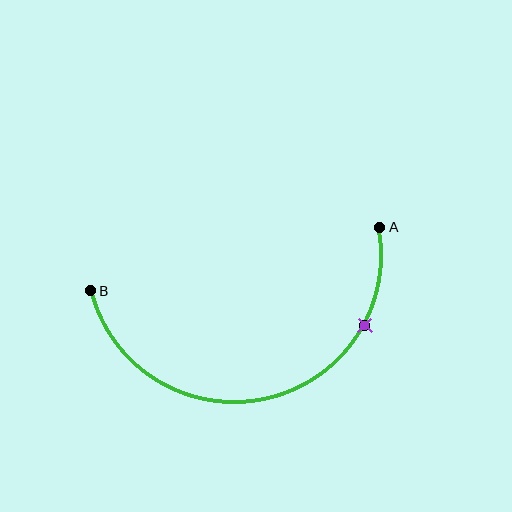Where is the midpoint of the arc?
The arc midpoint is the point on the curve farthest from the straight line joining A and B. It sits below that line.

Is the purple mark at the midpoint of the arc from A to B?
No. The purple mark lies on the arc but is closer to endpoint A. The arc midpoint would be at the point on the curve equidistant along the arc from both A and B.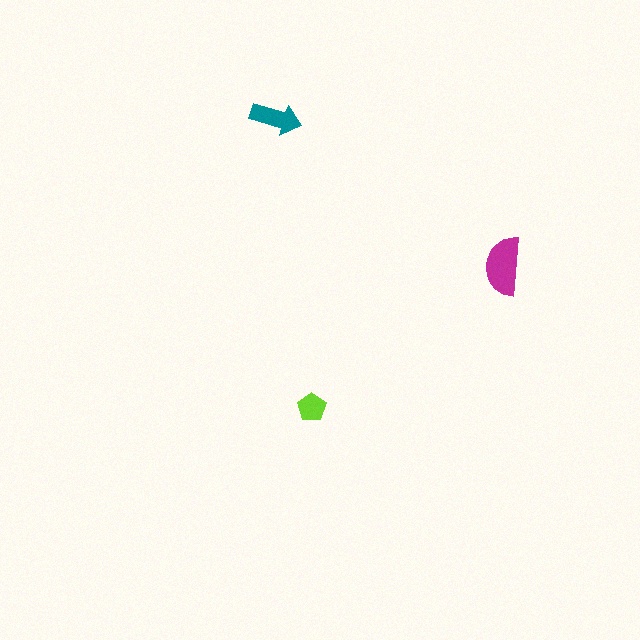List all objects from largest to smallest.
The magenta semicircle, the teal arrow, the lime pentagon.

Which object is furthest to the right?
The magenta semicircle is rightmost.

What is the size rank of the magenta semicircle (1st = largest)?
1st.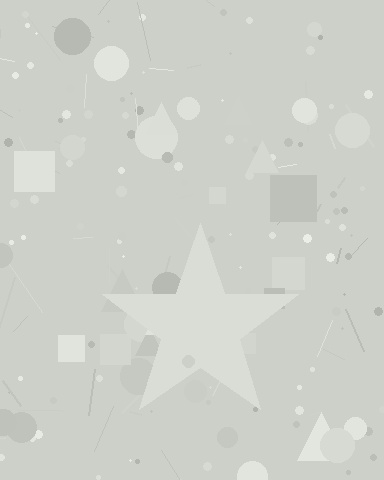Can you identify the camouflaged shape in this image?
The camouflaged shape is a star.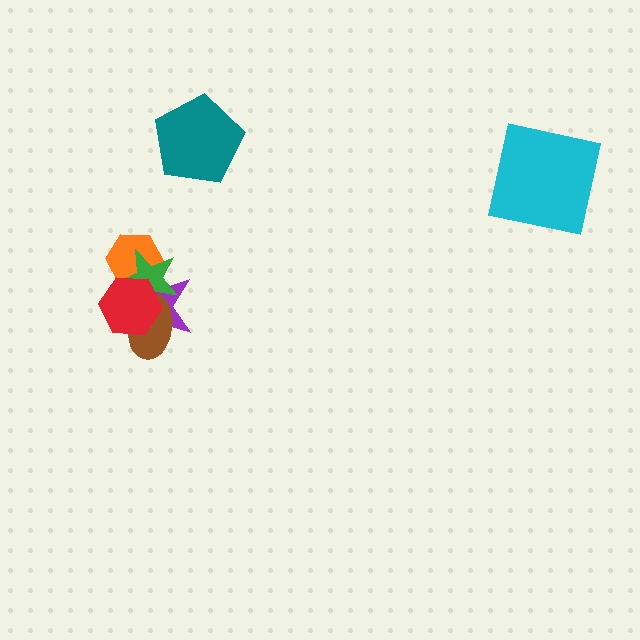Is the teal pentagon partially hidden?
No, no other shape covers it.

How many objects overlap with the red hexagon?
4 objects overlap with the red hexagon.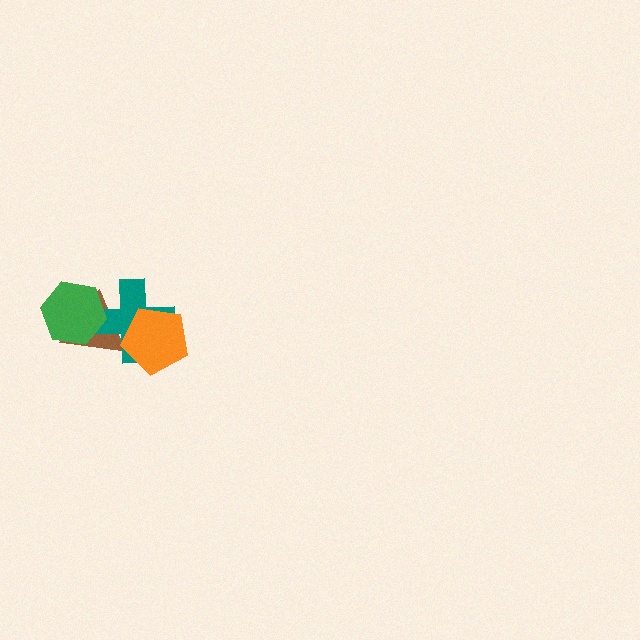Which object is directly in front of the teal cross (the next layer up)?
The orange pentagon is directly in front of the teal cross.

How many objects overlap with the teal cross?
3 objects overlap with the teal cross.